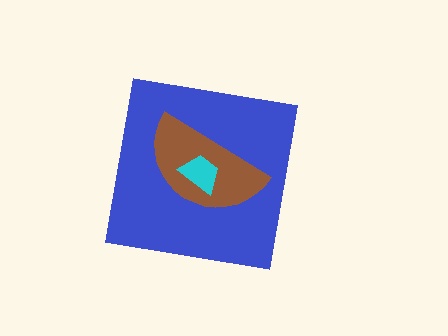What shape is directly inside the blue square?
The brown semicircle.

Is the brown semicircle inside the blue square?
Yes.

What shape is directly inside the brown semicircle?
The cyan trapezoid.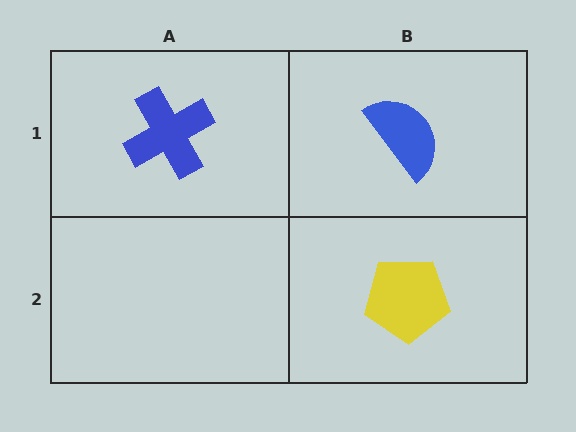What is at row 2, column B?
A yellow pentagon.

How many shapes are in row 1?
2 shapes.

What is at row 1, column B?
A blue semicircle.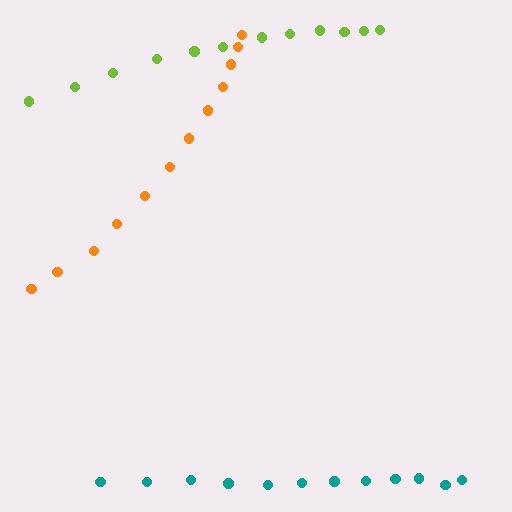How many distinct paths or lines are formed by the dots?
There are 3 distinct paths.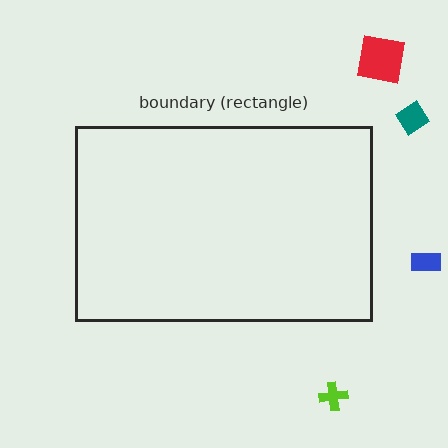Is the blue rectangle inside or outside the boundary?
Outside.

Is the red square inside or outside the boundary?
Outside.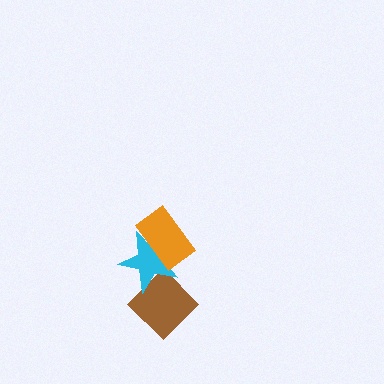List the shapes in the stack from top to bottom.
From top to bottom: the orange rectangle, the cyan star, the brown diamond.